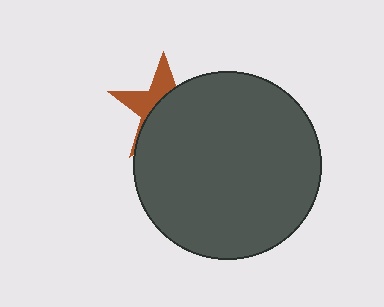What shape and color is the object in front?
The object in front is a dark gray circle.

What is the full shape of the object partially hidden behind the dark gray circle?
The partially hidden object is a brown star.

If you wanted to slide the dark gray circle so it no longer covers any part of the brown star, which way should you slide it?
Slide it toward the lower-right — that is the most direct way to separate the two shapes.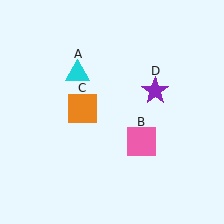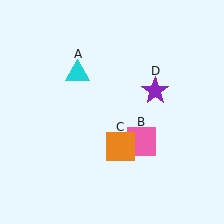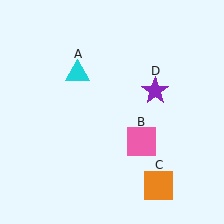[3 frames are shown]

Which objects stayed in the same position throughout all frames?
Cyan triangle (object A) and pink square (object B) and purple star (object D) remained stationary.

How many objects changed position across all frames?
1 object changed position: orange square (object C).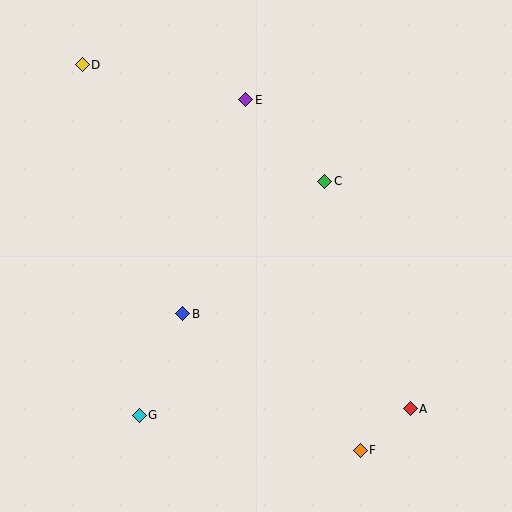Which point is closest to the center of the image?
Point B at (183, 314) is closest to the center.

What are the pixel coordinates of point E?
Point E is at (246, 100).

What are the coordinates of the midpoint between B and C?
The midpoint between B and C is at (254, 248).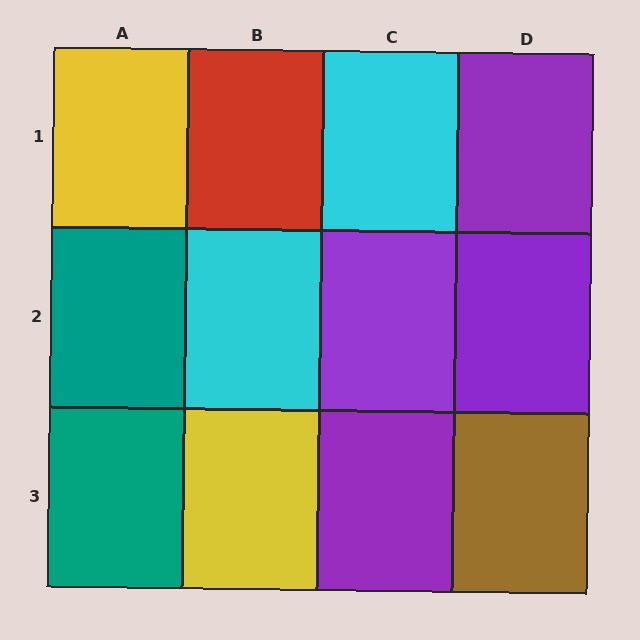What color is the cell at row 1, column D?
Purple.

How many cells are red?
1 cell is red.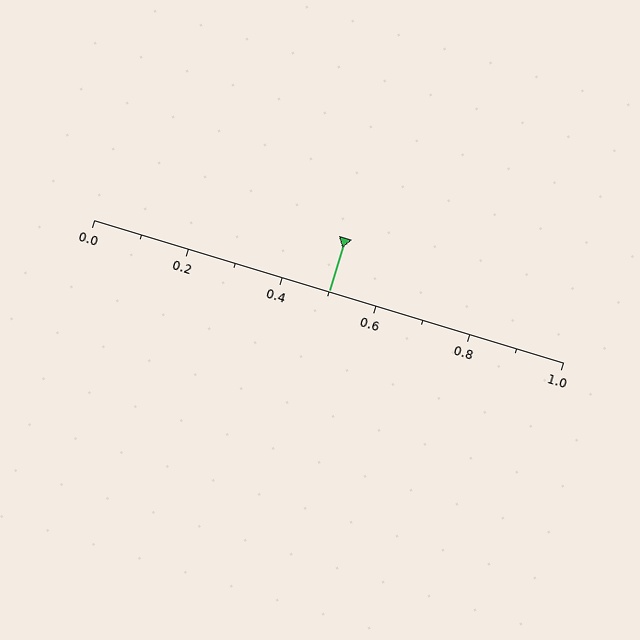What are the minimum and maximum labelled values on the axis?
The axis runs from 0.0 to 1.0.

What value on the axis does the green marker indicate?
The marker indicates approximately 0.5.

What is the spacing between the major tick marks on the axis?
The major ticks are spaced 0.2 apart.